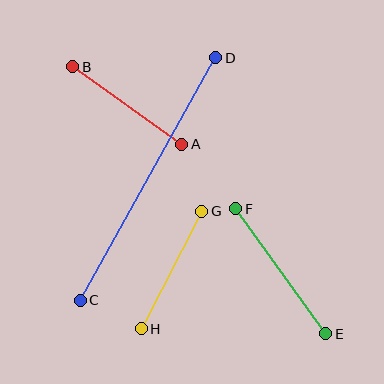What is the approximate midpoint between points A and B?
The midpoint is at approximately (127, 106) pixels.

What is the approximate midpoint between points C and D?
The midpoint is at approximately (148, 179) pixels.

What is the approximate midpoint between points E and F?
The midpoint is at approximately (281, 271) pixels.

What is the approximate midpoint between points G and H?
The midpoint is at approximately (171, 270) pixels.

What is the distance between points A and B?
The distance is approximately 134 pixels.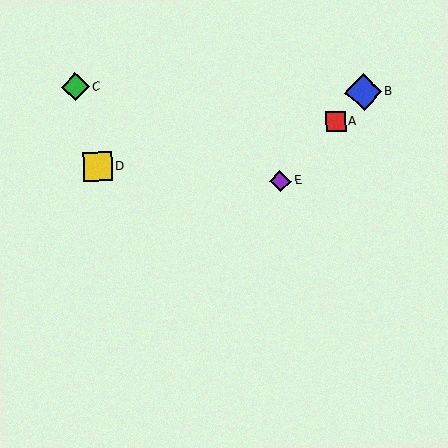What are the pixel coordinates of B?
Object B is at (363, 92).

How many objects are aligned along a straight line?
3 objects (A, B, E) are aligned along a straight line.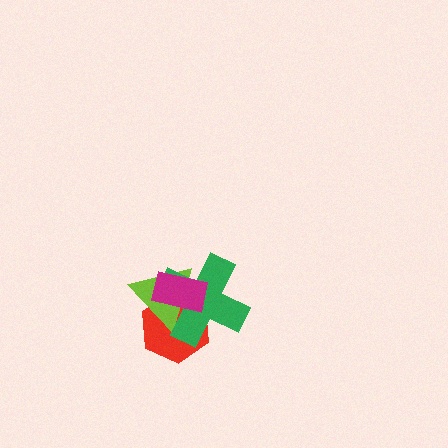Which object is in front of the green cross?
The magenta rectangle is in front of the green cross.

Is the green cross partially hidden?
Yes, it is partially covered by another shape.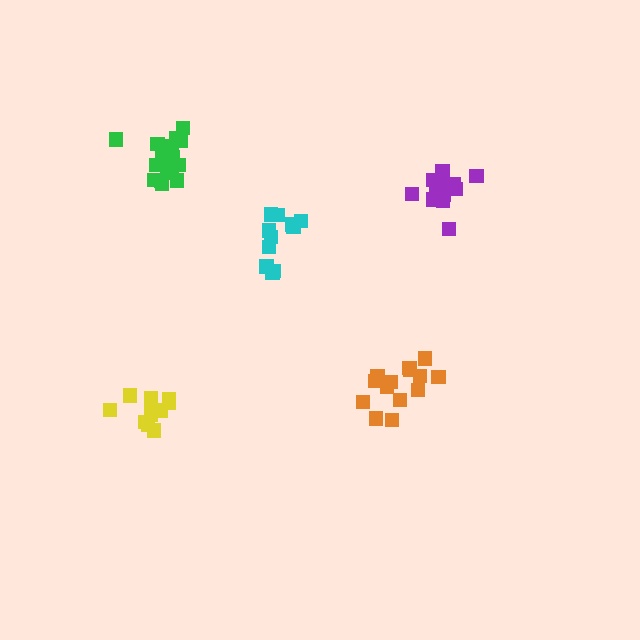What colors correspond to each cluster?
The clusters are colored: orange, yellow, cyan, green, purple.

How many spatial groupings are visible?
There are 5 spatial groupings.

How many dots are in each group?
Group 1: 14 dots, Group 2: 11 dots, Group 3: 11 dots, Group 4: 16 dots, Group 5: 12 dots (64 total).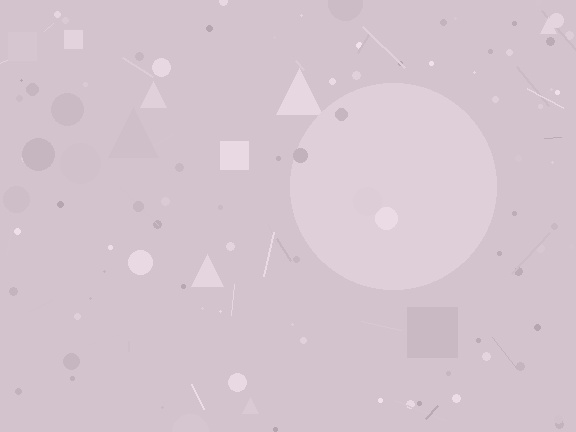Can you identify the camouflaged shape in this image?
The camouflaged shape is a circle.